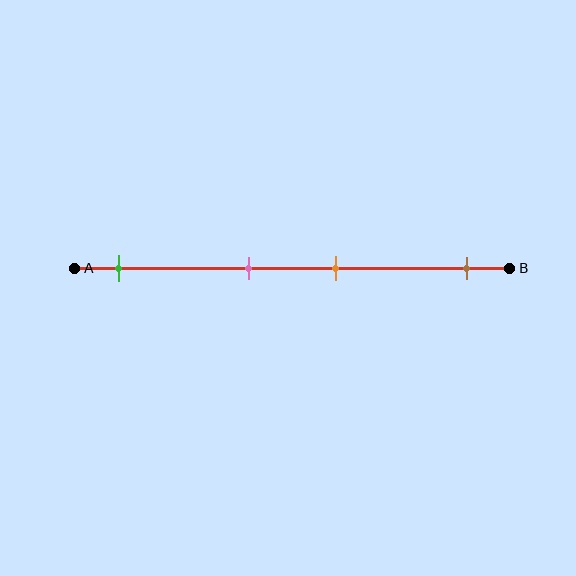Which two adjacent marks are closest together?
The pink and orange marks are the closest adjacent pair.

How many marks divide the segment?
There are 4 marks dividing the segment.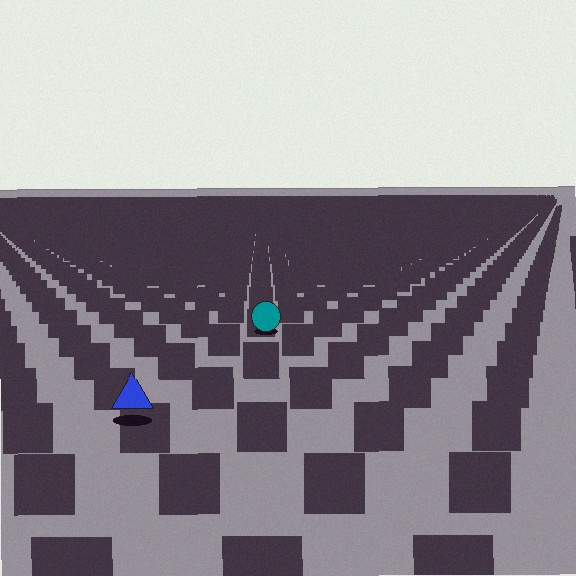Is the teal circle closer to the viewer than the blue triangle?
No. The blue triangle is closer — you can tell from the texture gradient: the ground texture is coarser near it.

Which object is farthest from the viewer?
The teal circle is farthest from the viewer. It appears smaller and the ground texture around it is denser.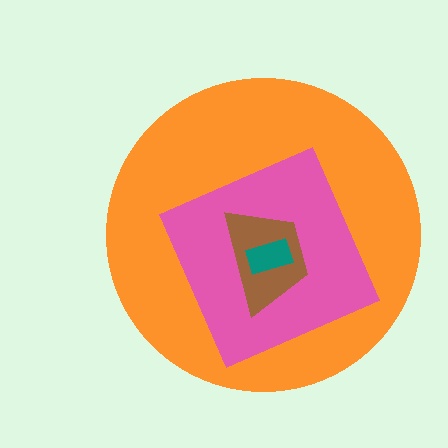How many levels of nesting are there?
4.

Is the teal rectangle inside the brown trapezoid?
Yes.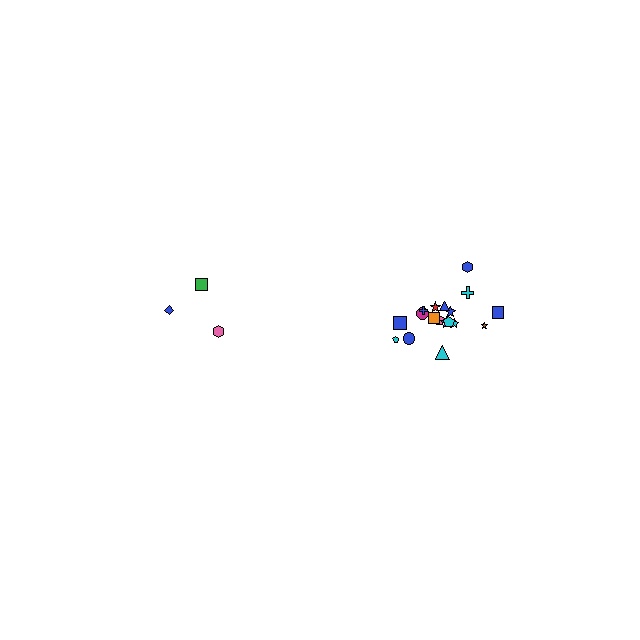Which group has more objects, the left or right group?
The right group.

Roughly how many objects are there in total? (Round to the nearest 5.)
Roughly 20 objects in total.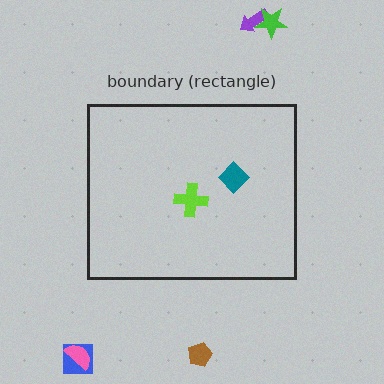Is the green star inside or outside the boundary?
Outside.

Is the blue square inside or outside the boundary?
Outside.